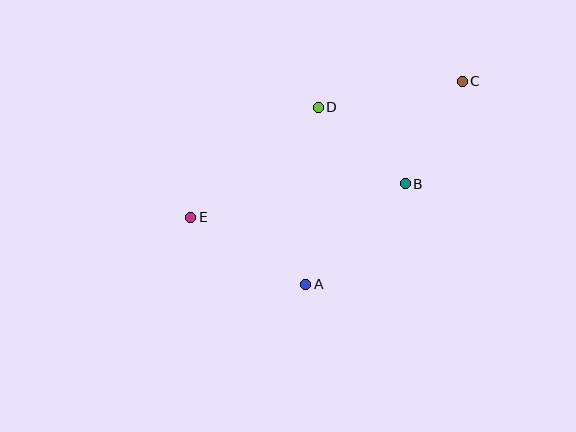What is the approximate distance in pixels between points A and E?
The distance between A and E is approximately 133 pixels.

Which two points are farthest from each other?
Points C and E are farthest from each other.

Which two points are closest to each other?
Points B and D are closest to each other.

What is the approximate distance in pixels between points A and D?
The distance between A and D is approximately 178 pixels.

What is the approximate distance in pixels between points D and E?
The distance between D and E is approximately 168 pixels.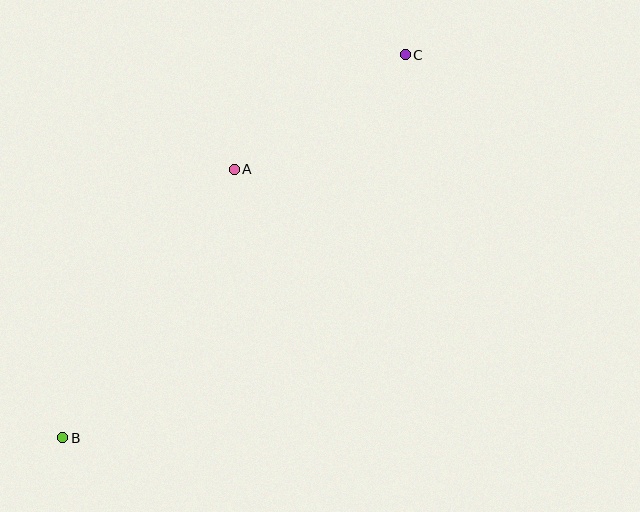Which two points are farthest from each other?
Points B and C are farthest from each other.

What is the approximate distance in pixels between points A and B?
The distance between A and B is approximately 319 pixels.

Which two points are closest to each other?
Points A and C are closest to each other.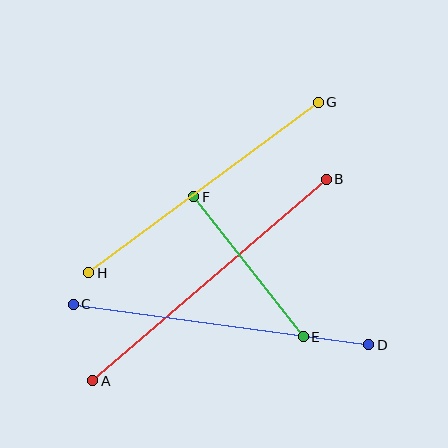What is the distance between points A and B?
The distance is approximately 309 pixels.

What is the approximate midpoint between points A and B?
The midpoint is at approximately (209, 280) pixels.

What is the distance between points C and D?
The distance is approximately 298 pixels.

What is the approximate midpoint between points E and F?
The midpoint is at approximately (248, 267) pixels.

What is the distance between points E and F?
The distance is approximately 178 pixels.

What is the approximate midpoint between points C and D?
The midpoint is at approximately (221, 325) pixels.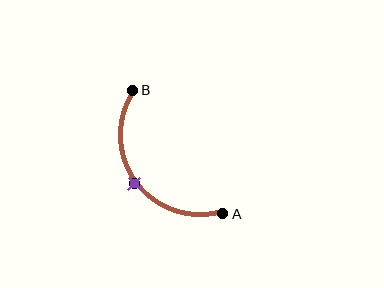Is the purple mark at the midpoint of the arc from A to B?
Yes. The purple mark lies on the arc at equal arc-length from both A and B — it is the arc midpoint.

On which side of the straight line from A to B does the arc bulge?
The arc bulges below and to the left of the straight line connecting A and B.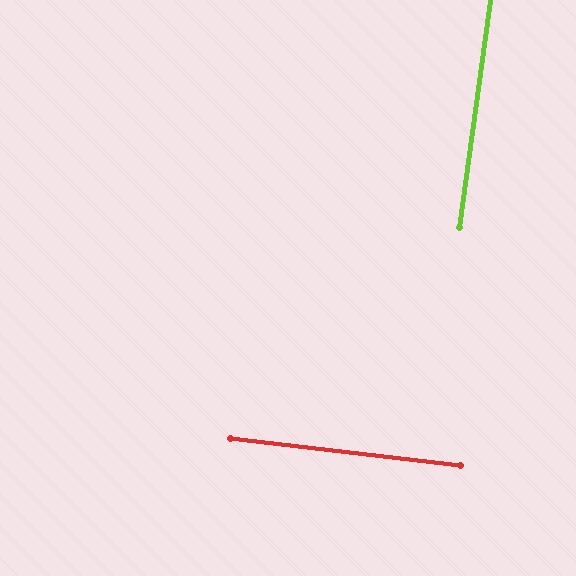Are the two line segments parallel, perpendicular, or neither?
Perpendicular — they meet at approximately 89°.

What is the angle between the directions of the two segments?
Approximately 89 degrees.